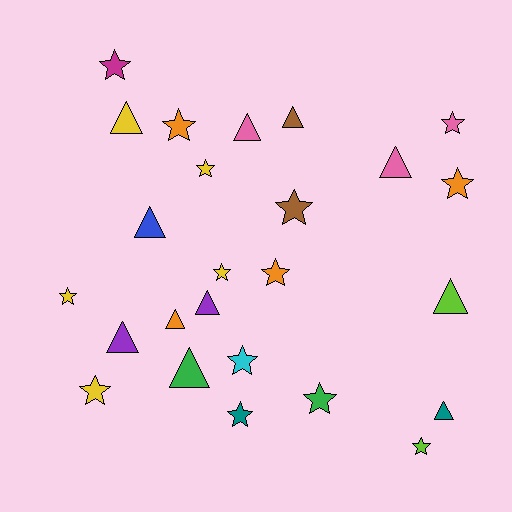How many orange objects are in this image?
There are 4 orange objects.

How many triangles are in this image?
There are 11 triangles.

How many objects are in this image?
There are 25 objects.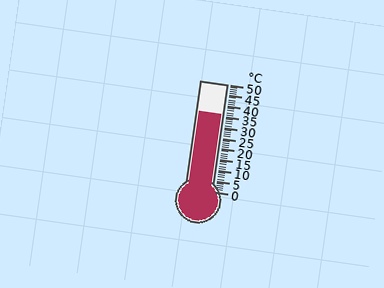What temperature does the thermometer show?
The thermometer shows approximately 36°C.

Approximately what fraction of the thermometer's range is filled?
The thermometer is filled to approximately 70% of its range.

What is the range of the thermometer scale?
The thermometer scale ranges from 0°C to 50°C.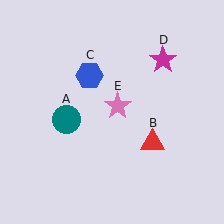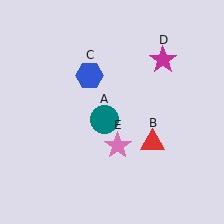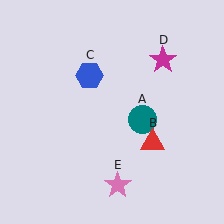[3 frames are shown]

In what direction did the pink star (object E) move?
The pink star (object E) moved down.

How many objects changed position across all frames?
2 objects changed position: teal circle (object A), pink star (object E).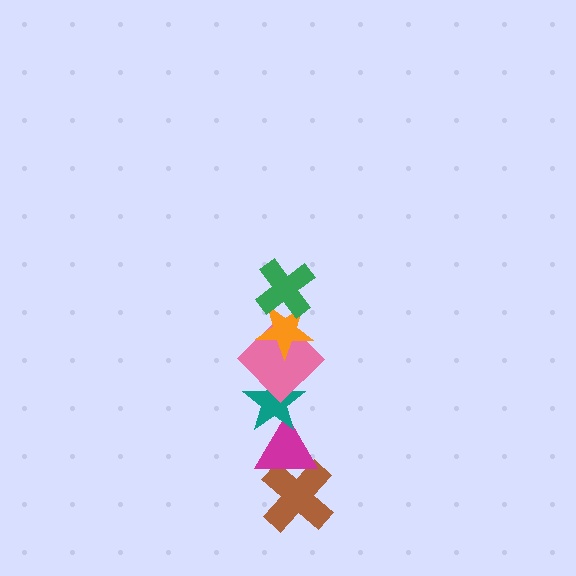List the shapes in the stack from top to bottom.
From top to bottom: the green cross, the orange star, the pink diamond, the teal star, the magenta triangle, the brown cross.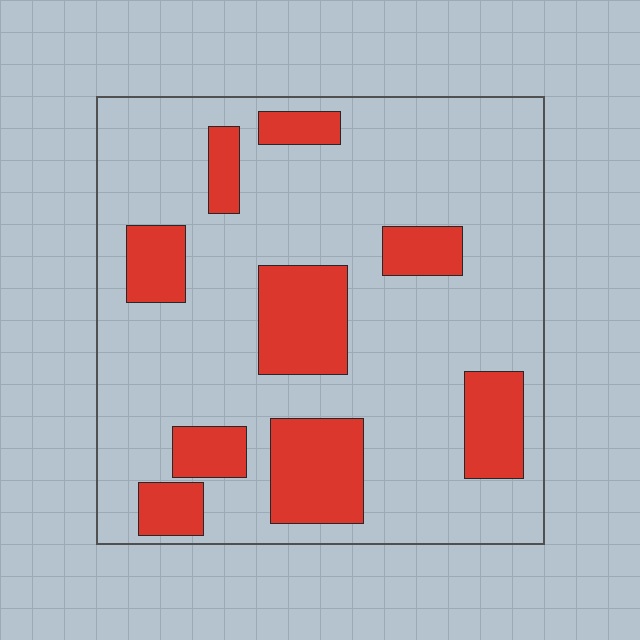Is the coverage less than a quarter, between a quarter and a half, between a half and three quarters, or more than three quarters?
Less than a quarter.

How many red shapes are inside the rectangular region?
9.